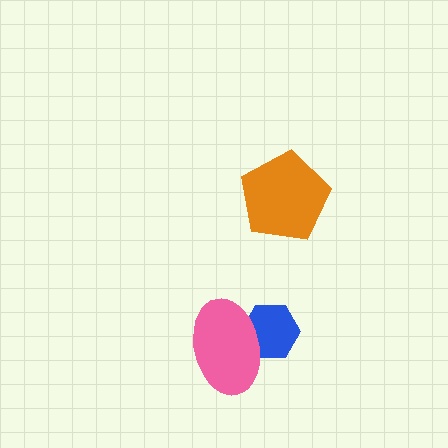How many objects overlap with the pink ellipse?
1 object overlaps with the pink ellipse.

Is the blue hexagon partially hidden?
Yes, it is partially covered by another shape.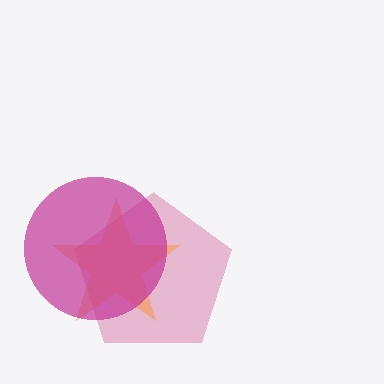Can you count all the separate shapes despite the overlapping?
Yes, there are 3 separate shapes.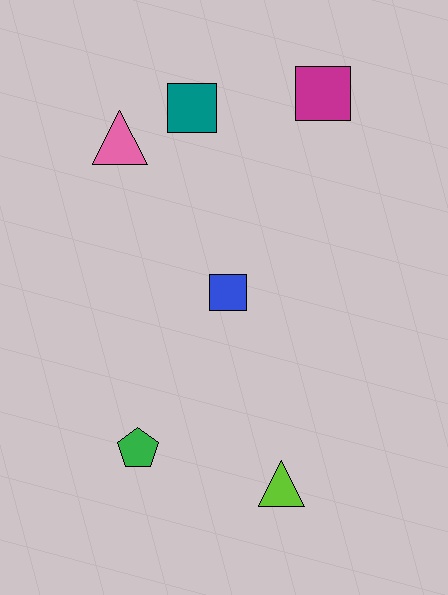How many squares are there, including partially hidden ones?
There are 3 squares.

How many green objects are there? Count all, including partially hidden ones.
There is 1 green object.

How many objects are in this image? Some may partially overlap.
There are 6 objects.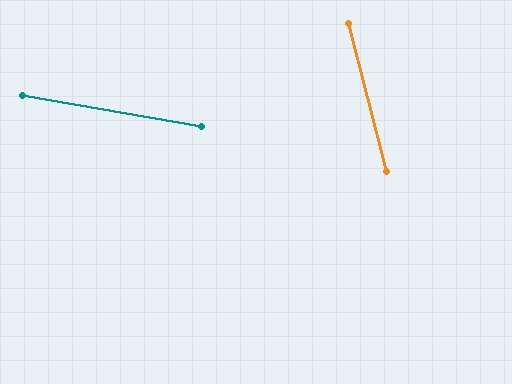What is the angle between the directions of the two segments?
Approximately 66 degrees.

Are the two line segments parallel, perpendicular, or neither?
Neither parallel nor perpendicular — they differ by about 66°.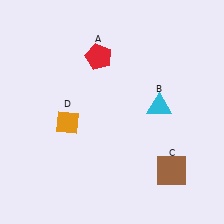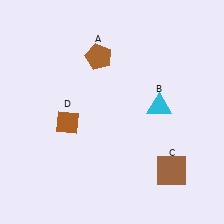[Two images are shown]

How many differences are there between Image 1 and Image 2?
There are 2 differences between the two images.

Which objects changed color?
A changed from red to brown. D changed from orange to brown.